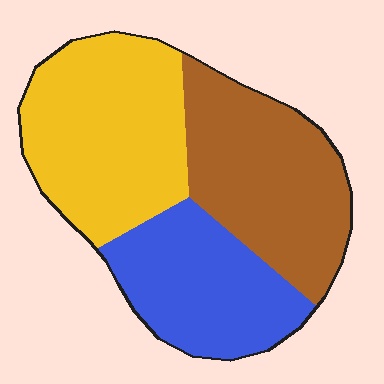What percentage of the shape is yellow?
Yellow covers about 40% of the shape.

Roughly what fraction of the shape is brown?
Brown covers roughly 35% of the shape.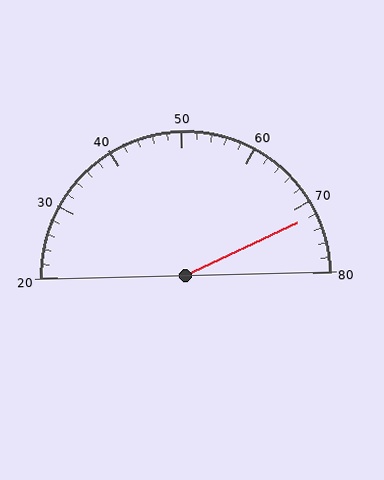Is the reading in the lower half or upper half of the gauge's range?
The reading is in the upper half of the range (20 to 80).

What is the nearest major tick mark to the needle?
The nearest major tick mark is 70.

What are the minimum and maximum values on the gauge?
The gauge ranges from 20 to 80.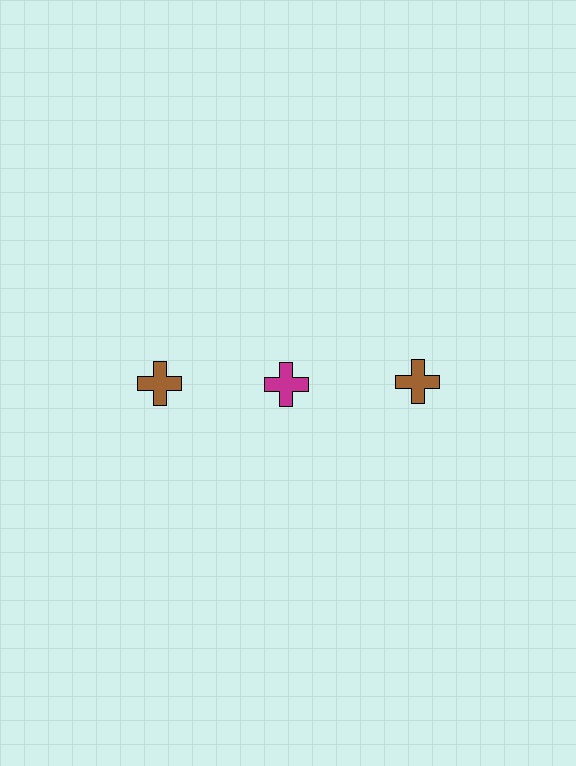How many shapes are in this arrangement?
There are 3 shapes arranged in a grid pattern.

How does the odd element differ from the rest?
It has a different color: magenta instead of brown.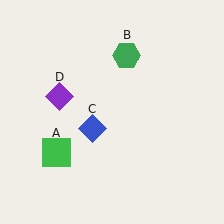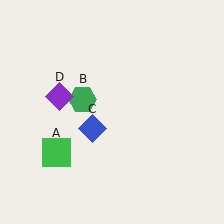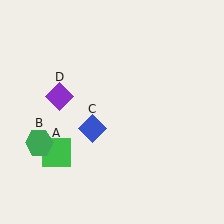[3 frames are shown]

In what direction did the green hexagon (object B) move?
The green hexagon (object B) moved down and to the left.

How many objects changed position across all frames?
1 object changed position: green hexagon (object B).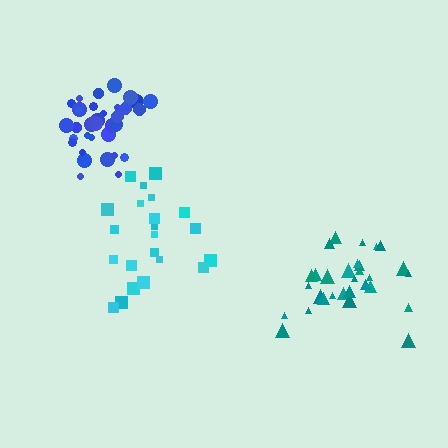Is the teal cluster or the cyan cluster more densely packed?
Teal.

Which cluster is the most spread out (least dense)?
Cyan.